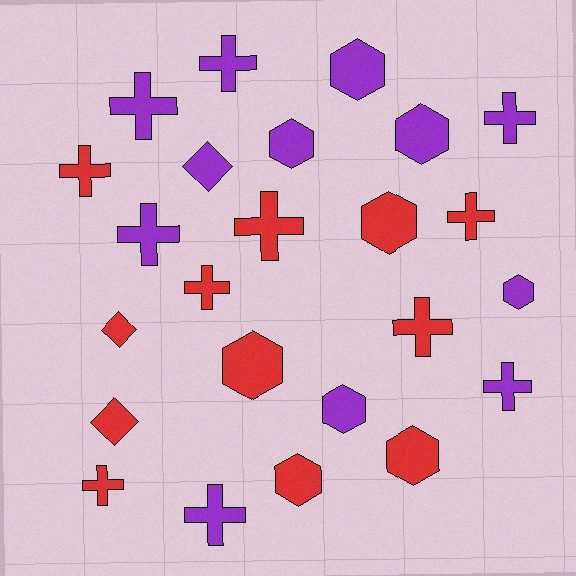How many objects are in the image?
There are 24 objects.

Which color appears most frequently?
Red, with 12 objects.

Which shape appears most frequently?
Cross, with 12 objects.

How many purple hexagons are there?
There are 5 purple hexagons.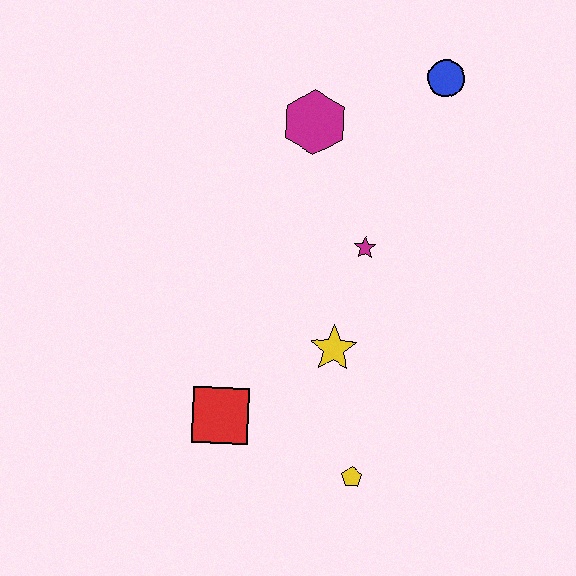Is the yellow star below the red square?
No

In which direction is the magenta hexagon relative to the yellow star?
The magenta hexagon is above the yellow star.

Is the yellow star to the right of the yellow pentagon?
No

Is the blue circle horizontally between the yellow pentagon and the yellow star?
No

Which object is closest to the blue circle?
The magenta hexagon is closest to the blue circle.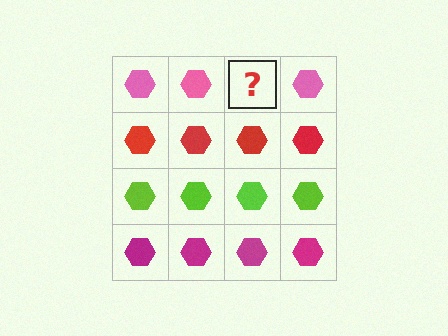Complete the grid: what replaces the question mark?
The question mark should be replaced with a pink hexagon.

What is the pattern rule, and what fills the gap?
The rule is that each row has a consistent color. The gap should be filled with a pink hexagon.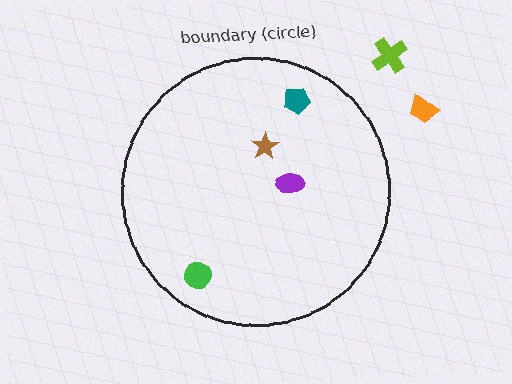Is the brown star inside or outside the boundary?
Inside.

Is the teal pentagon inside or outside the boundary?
Inside.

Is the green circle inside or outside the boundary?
Inside.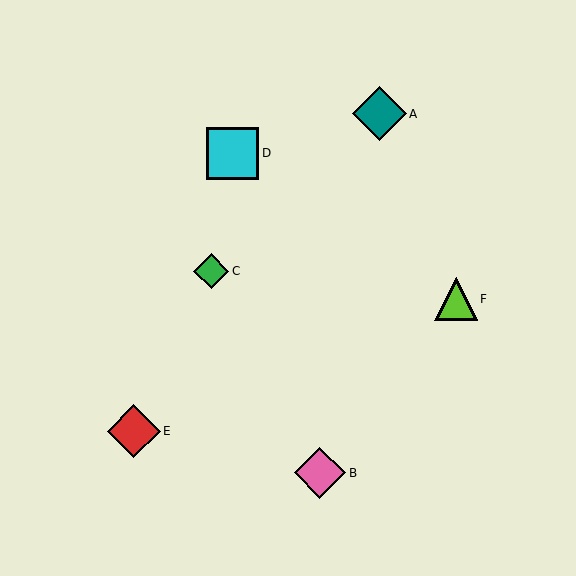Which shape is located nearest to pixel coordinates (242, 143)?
The cyan square (labeled D) at (233, 153) is nearest to that location.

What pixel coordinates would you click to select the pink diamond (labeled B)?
Click at (320, 473) to select the pink diamond B.